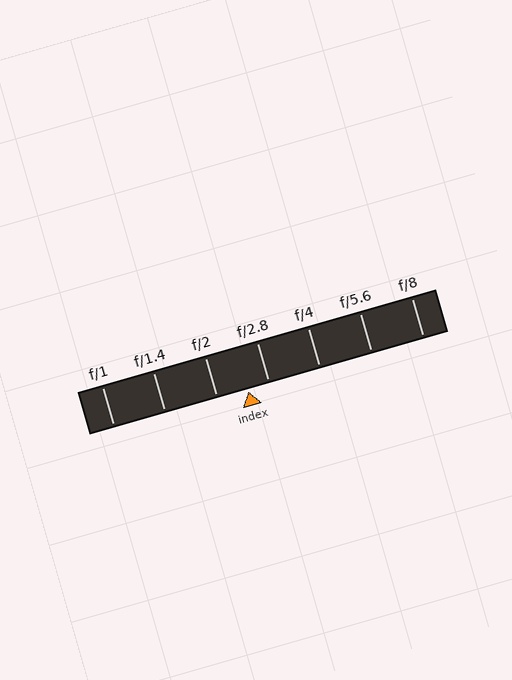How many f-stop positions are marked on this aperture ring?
There are 7 f-stop positions marked.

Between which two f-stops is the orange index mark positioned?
The index mark is between f/2 and f/2.8.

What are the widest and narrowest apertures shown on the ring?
The widest aperture shown is f/1 and the narrowest is f/8.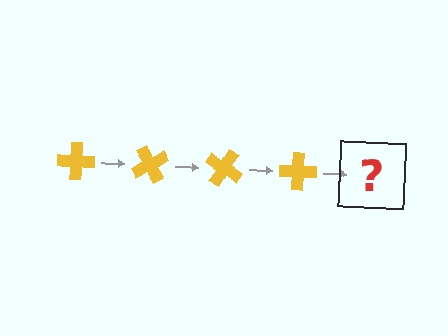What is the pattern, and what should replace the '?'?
The pattern is that the cross rotates 60 degrees each step. The '?' should be a yellow cross rotated 240 degrees.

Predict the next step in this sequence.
The next step is a yellow cross rotated 240 degrees.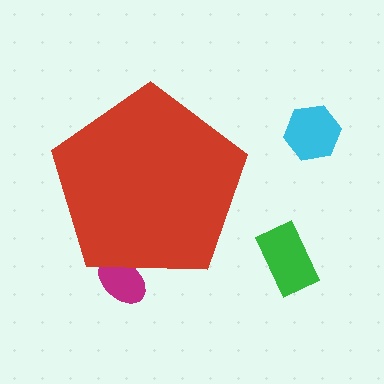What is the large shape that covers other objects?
A red pentagon.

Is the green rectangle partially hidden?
No, the green rectangle is fully visible.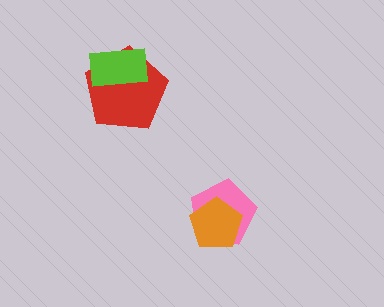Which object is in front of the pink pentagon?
The orange pentagon is in front of the pink pentagon.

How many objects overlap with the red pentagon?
1 object overlaps with the red pentagon.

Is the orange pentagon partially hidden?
No, no other shape covers it.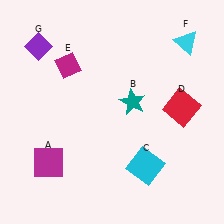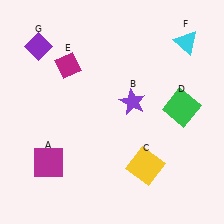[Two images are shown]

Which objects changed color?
B changed from teal to purple. C changed from cyan to yellow. D changed from red to green.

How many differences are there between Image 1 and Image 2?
There are 3 differences between the two images.